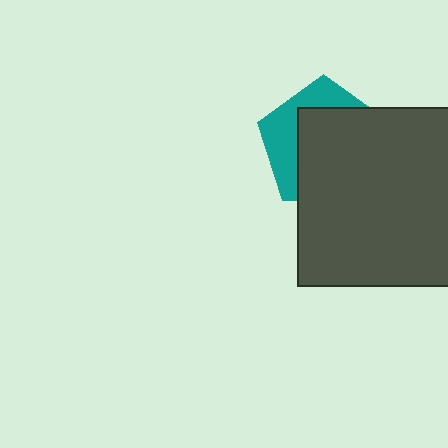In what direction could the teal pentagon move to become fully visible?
The teal pentagon could move toward the upper-left. That would shift it out from behind the dark gray square entirely.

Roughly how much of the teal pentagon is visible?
A small part of it is visible (roughly 36%).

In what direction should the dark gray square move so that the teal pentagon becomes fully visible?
The dark gray square should move toward the lower-right. That is the shortest direction to clear the overlap and leave the teal pentagon fully visible.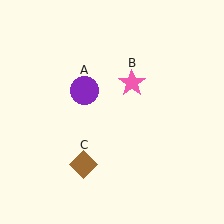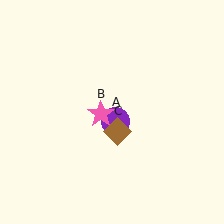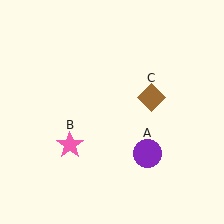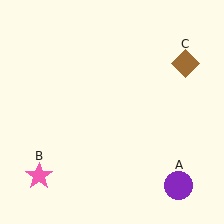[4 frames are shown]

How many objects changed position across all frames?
3 objects changed position: purple circle (object A), pink star (object B), brown diamond (object C).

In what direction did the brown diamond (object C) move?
The brown diamond (object C) moved up and to the right.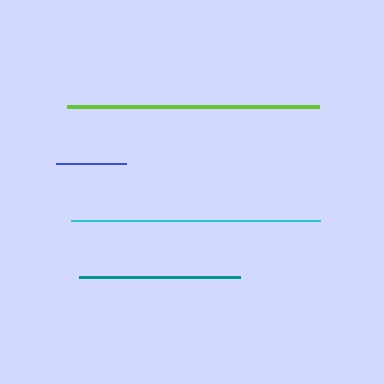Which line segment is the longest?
The lime line is the longest at approximately 252 pixels.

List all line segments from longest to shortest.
From longest to shortest: lime, cyan, teal, blue.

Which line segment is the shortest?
The blue line is the shortest at approximately 71 pixels.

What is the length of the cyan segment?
The cyan segment is approximately 249 pixels long.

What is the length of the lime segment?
The lime segment is approximately 252 pixels long.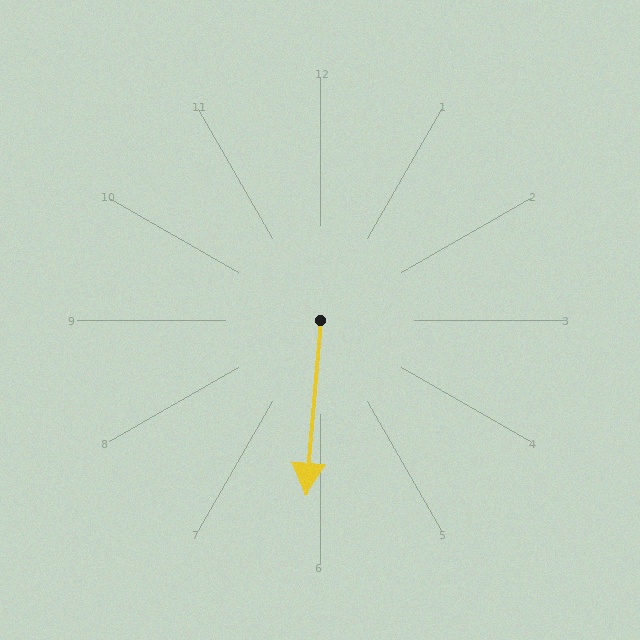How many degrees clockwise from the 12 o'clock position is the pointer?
Approximately 185 degrees.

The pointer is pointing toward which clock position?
Roughly 6 o'clock.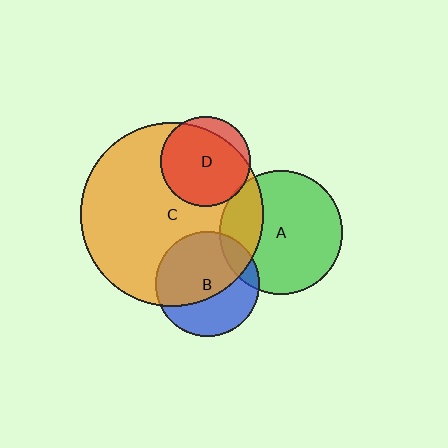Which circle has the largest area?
Circle C (orange).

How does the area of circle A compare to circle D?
Approximately 1.9 times.